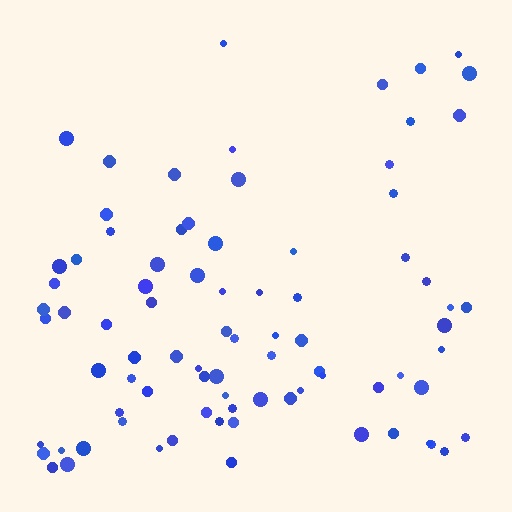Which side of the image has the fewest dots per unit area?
The top.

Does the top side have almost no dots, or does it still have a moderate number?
Still a moderate number, just noticeably fewer than the bottom.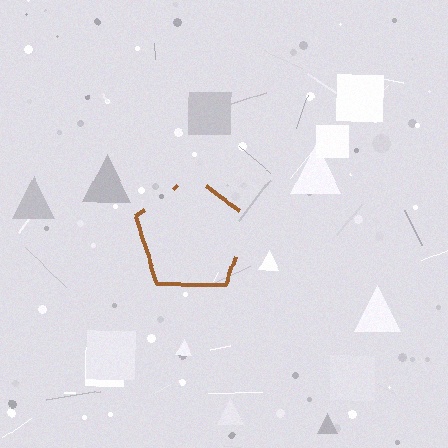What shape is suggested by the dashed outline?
The dashed outline suggests a pentagon.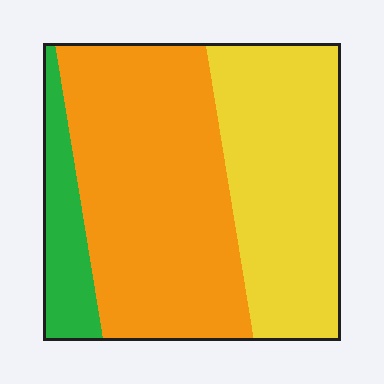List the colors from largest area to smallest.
From largest to smallest: orange, yellow, green.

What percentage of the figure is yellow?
Yellow covers 37% of the figure.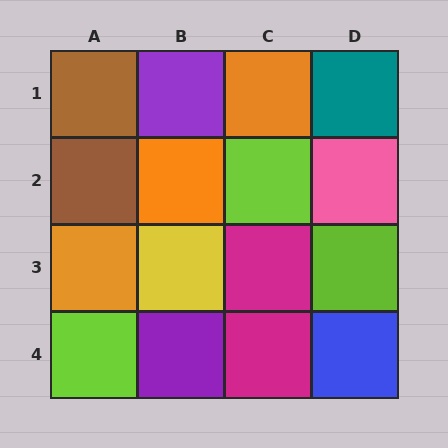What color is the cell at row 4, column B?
Purple.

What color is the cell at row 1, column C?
Orange.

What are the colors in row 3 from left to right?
Orange, yellow, magenta, lime.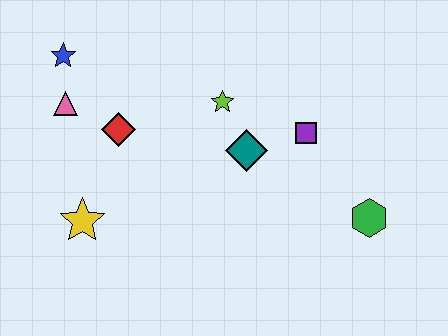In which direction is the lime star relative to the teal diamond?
The lime star is above the teal diamond.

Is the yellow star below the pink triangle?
Yes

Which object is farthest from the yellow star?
The green hexagon is farthest from the yellow star.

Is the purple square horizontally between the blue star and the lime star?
No